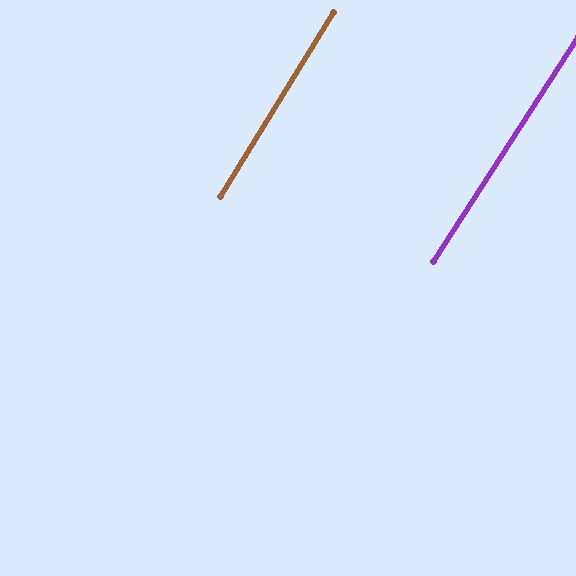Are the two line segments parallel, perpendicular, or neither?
Parallel — their directions differ by only 1.2°.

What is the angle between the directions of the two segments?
Approximately 1 degree.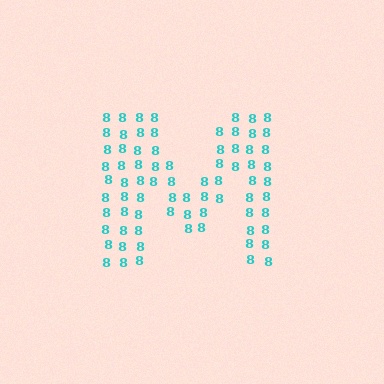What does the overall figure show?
The overall figure shows the letter M.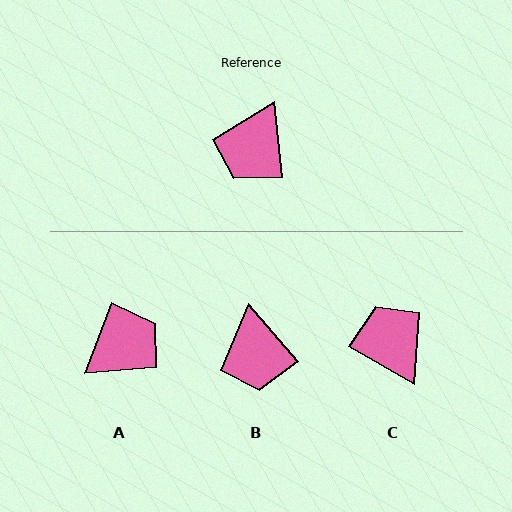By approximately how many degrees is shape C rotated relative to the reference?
Approximately 126 degrees clockwise.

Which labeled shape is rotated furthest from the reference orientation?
A, about 153 degrees away.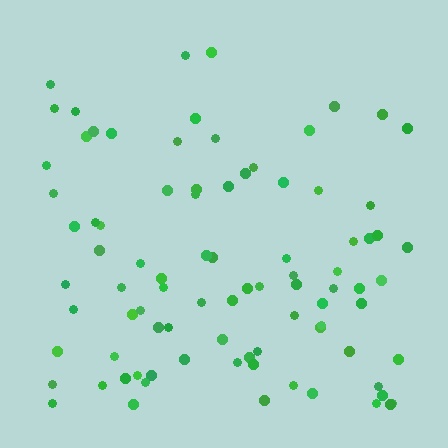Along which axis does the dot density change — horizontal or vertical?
Vertical.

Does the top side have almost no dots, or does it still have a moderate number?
Still a moderate number, just noticeably fewer than the bottom.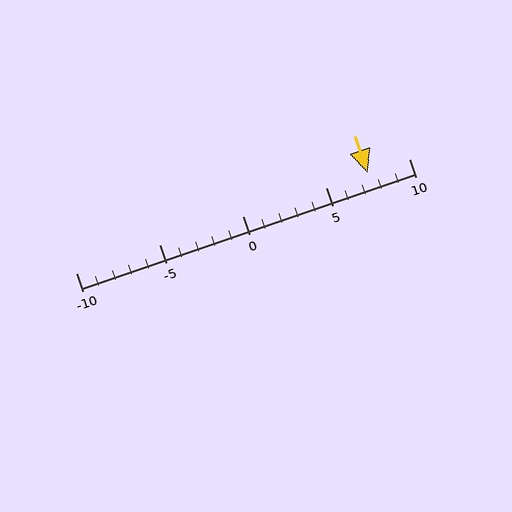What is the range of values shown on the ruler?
The ruler shows values from -10 to 10.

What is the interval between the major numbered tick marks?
The major tick marks are spaced 5 units apart.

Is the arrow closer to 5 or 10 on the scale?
The arrow is closer to 10.